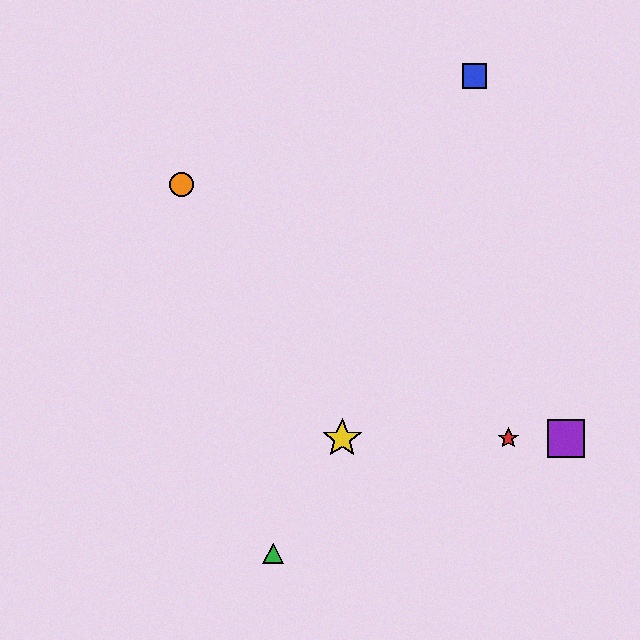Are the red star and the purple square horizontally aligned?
Yes, both are at y≈438.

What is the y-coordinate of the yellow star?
The yellow star is at y≈438.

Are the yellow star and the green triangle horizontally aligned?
No, the yellow star is at y≈438 and the green triangle is at y≈554.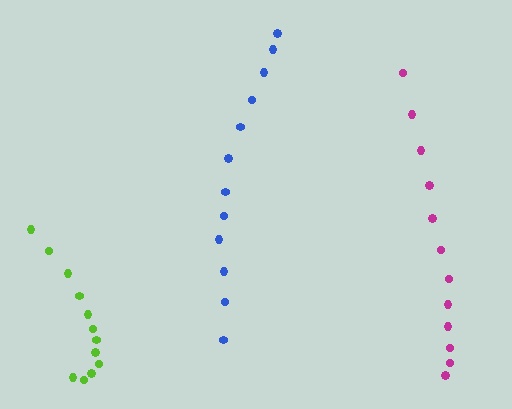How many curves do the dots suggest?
There are 3 distinct paths.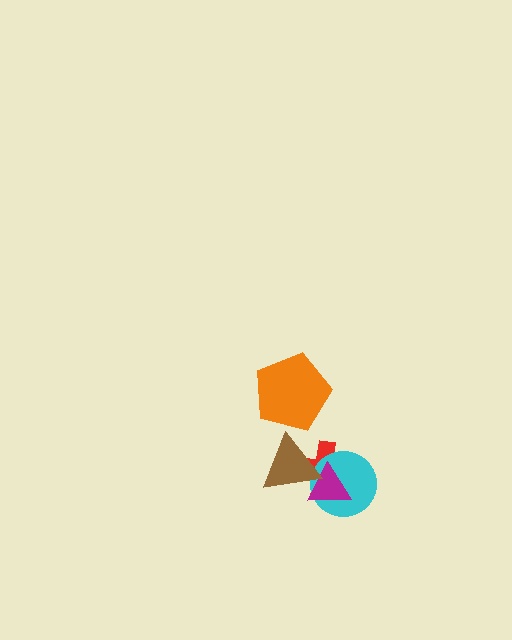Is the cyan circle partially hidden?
Yes, it is partially covered by another shape.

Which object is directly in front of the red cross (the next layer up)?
The cyan circle is directly in front of the red cross.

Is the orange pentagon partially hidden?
No, no other shape covers it.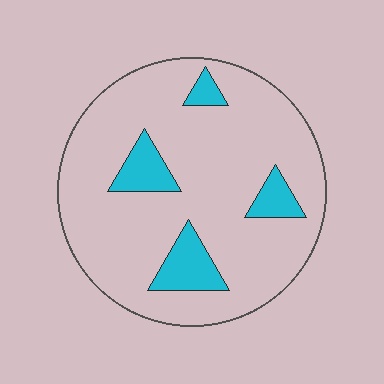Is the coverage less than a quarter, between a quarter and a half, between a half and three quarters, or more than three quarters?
Less than a quarter.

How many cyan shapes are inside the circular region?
4.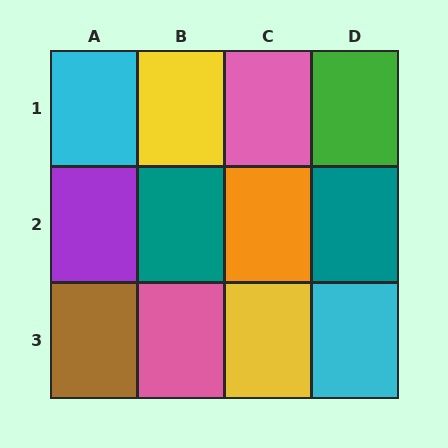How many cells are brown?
1 cell is brown.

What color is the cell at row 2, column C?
Orange.